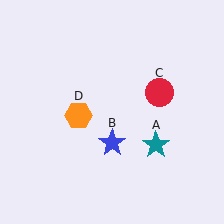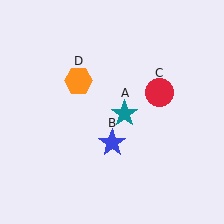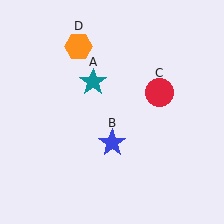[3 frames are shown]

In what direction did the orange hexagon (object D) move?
The orange hexagon (object D) moved up.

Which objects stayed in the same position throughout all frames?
Blue star (object B) and red circle (object C) remained stationary.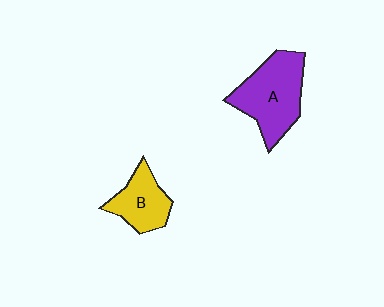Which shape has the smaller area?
Shape B (yellow).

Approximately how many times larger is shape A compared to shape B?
Approximately 1.6 times.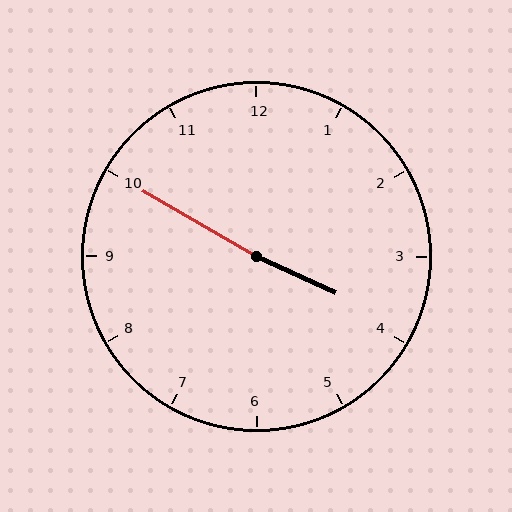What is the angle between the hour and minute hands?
Approximately 175 degrees.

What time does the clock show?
3:50.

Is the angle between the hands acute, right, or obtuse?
It is obtuse.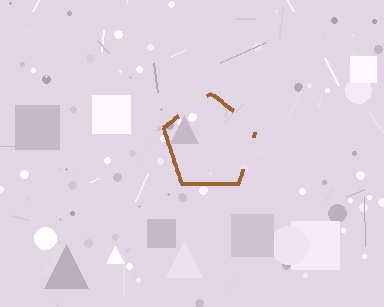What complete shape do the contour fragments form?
The contour fragments form a pentagon.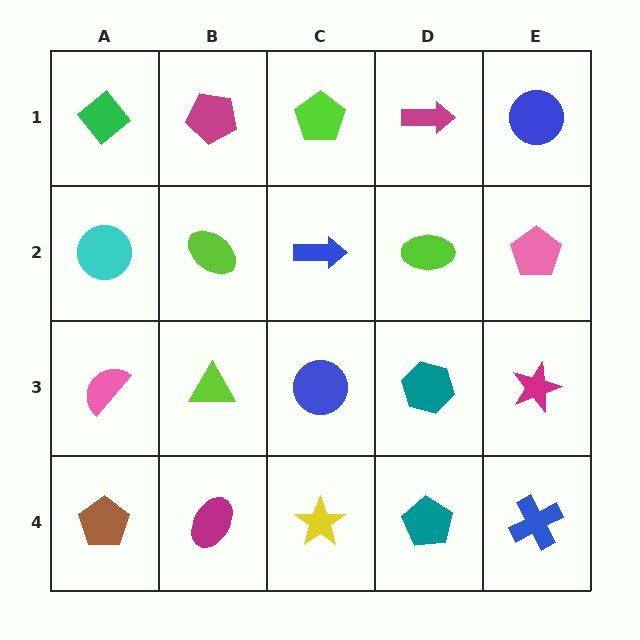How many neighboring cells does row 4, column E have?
2.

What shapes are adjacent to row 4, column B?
A lime triangle (row 3, column B), a brown pentagon (row 4, column A), a yellow star (row 4, column C).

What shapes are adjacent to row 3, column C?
A blue arrow (row 2, column C), a yellow star (row 4, column C), a lime triangle (row 3, column B), a teal hexagon (row 3, column D).